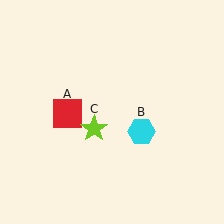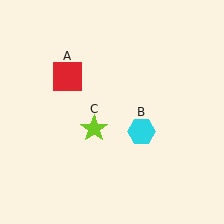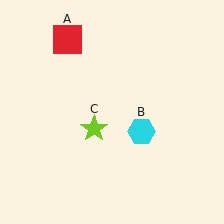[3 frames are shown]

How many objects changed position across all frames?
1 object changed position: red square (object A).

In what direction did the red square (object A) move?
The red square (object A) moved up.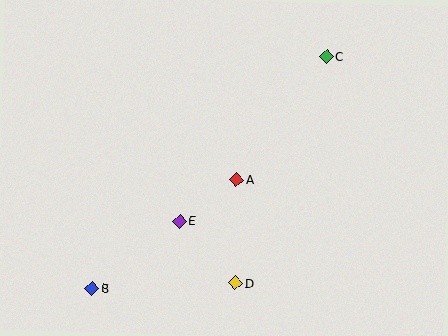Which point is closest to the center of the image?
Point A at (237, 180) is closest to the center.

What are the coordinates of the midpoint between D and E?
The midpoint between D and E is at (208, 252).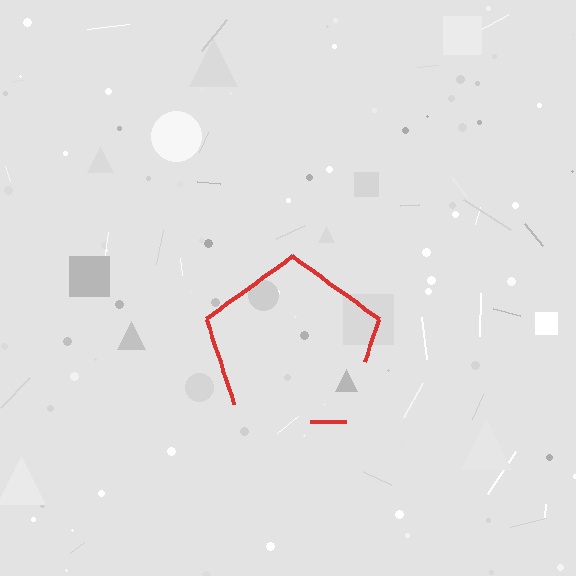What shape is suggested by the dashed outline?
The dashed outline suggests a pentagon.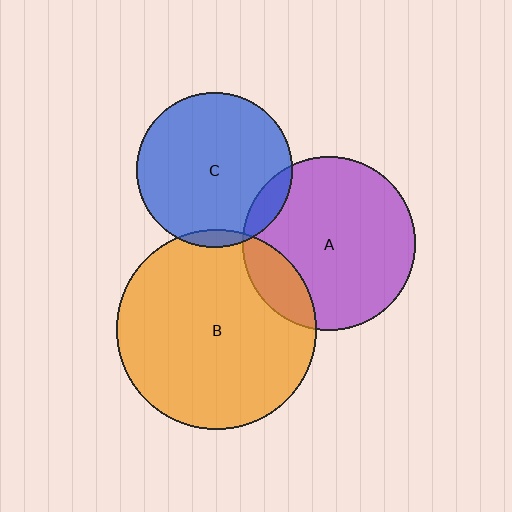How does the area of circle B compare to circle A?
Approximately 1.3 times.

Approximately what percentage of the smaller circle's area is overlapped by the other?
Approximately 5%.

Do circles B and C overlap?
Yes.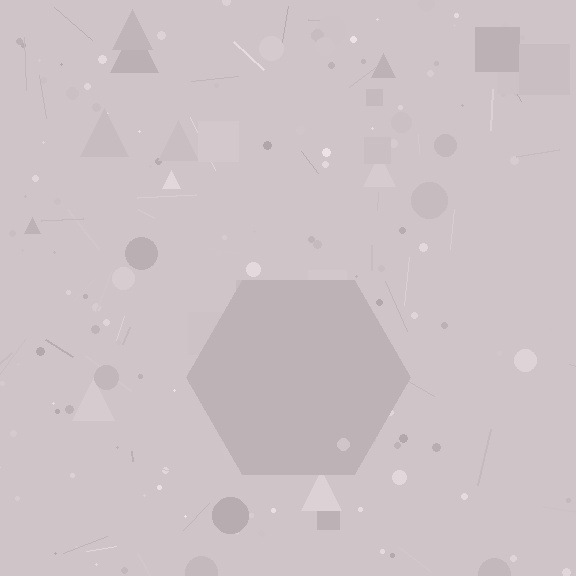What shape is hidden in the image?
A hexagon is hidden in the image.